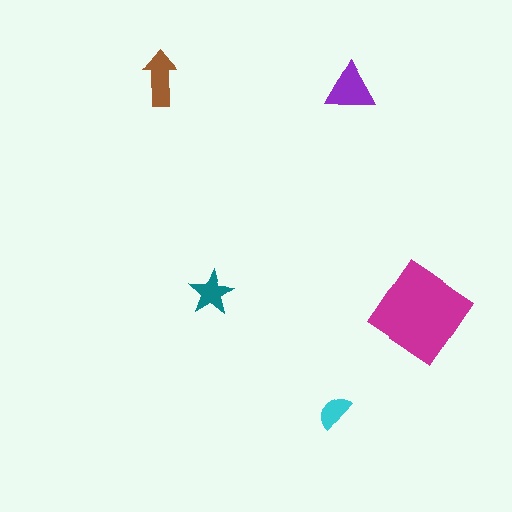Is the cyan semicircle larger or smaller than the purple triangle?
Smaller.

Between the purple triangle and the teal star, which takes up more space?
The purple triangle.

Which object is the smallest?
The cyan semicircle.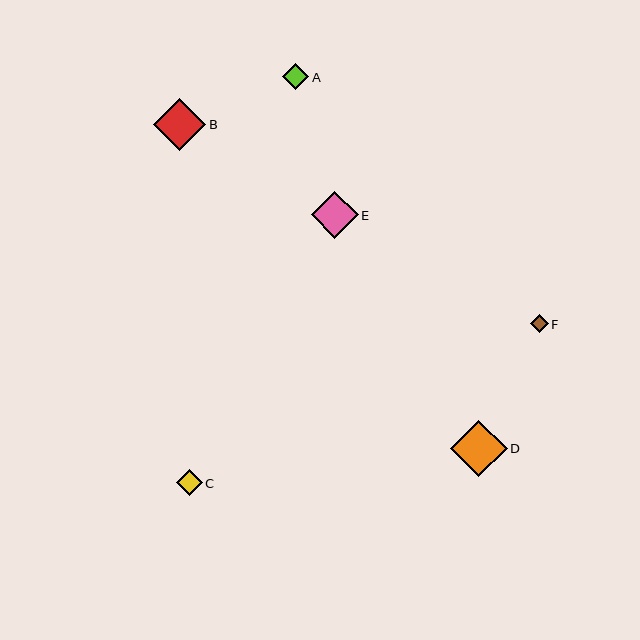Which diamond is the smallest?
Diamond F is the smallest with a size of approximately 18 pixels.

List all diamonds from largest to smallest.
From largest to smallest: D, B, E, C, A, F.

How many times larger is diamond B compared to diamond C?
Diamond B is approximately 2.0 times the size of diamond C.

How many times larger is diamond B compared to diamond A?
Diamond B is approximately 2.0 times the size of diamond A.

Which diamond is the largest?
Diamond D is the largest with a size of approximately 57 pixels.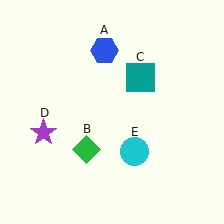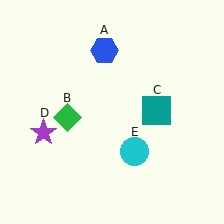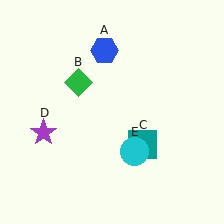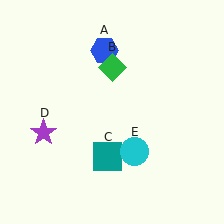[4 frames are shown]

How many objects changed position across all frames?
2 objects changed position: green diamond (object B), teal square (object C).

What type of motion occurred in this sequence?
The green diamond (object B), teal square (object C) rotated clockwise around the center of the scene.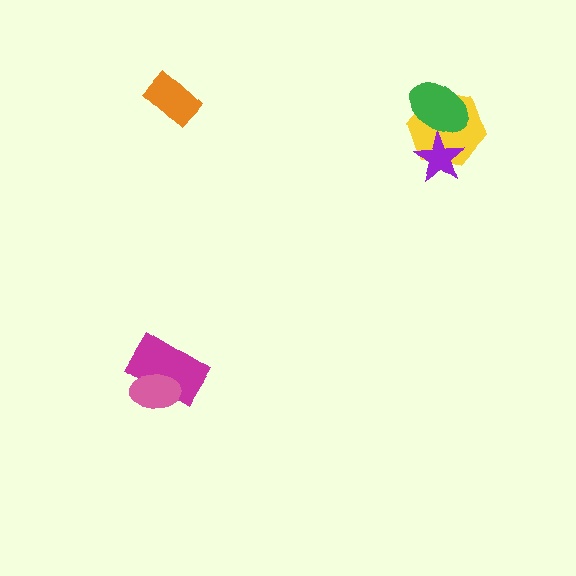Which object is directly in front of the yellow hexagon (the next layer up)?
The purple star is directly in front of the yellow hexagon.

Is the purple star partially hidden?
Yes, it is partially covered by another shape.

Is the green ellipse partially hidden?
No, no other shape covers it.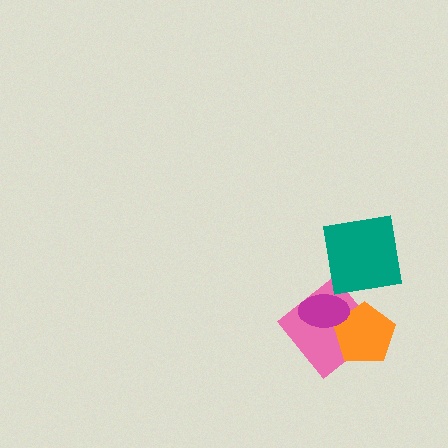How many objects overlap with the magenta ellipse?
2 objects overlap with the magenta ellipse.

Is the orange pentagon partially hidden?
Yes, it is partially covered by another shape.